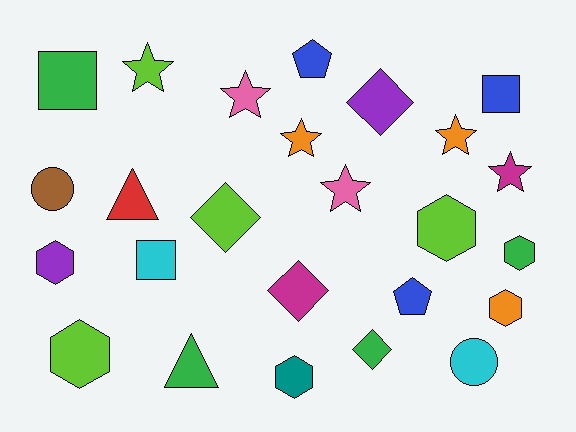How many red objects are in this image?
There is 1 red object.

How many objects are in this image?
There are 25 objects.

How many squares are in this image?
There are 3 squares.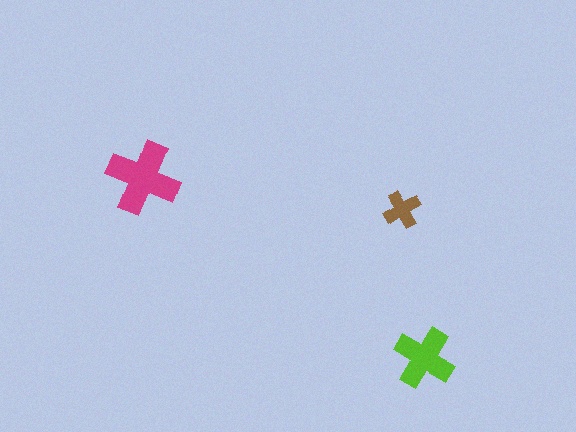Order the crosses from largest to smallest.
the magenta one, the lime one, the brown one.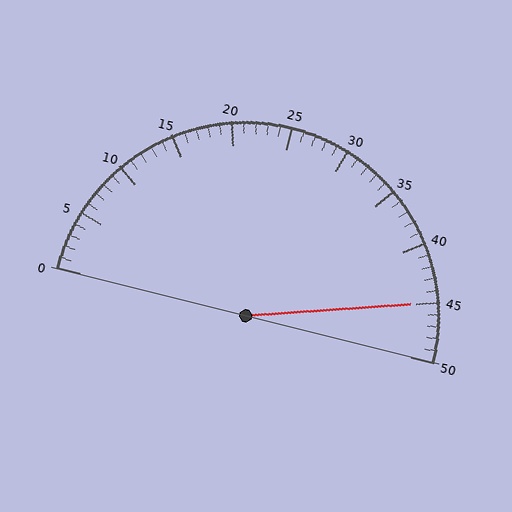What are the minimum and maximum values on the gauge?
The gauge ranges from 0 to 50.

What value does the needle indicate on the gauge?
The needle indicates approximately 45.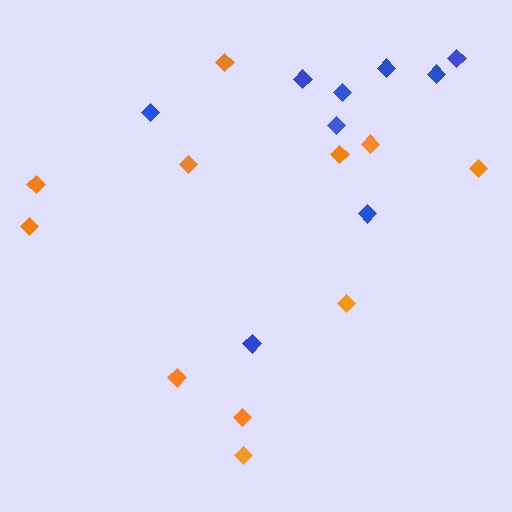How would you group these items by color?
There are 2 groups: one group of orange diamonds (11) and one group of blue diamonds (9).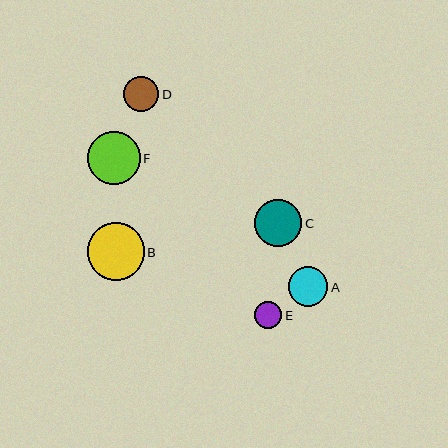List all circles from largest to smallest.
From largest to smallest: B, F, C, A, D, E.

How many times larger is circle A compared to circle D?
Circle A is approximately 1.1 times the size of circle D.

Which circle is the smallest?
Circle E is the smallest with a size of approximately 27 pixels.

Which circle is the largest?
Circle B is the largest with a size of approximately 57 pixels.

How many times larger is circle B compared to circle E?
Circle B is approximately 2.1 times the size of circle E.